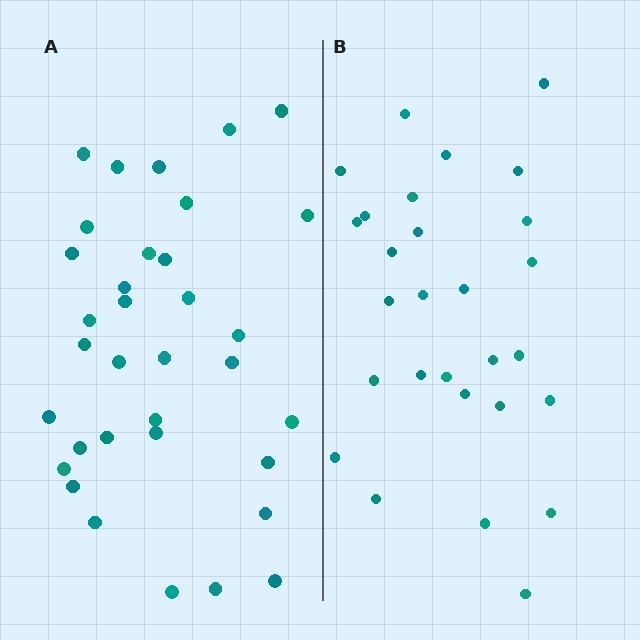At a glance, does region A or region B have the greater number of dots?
Region A (the left region) has more dots.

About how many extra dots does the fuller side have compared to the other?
Region A has about 6 more dots than region B.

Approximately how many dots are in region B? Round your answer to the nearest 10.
About 30 dots. (The exact count is 28, which rounds to 30.)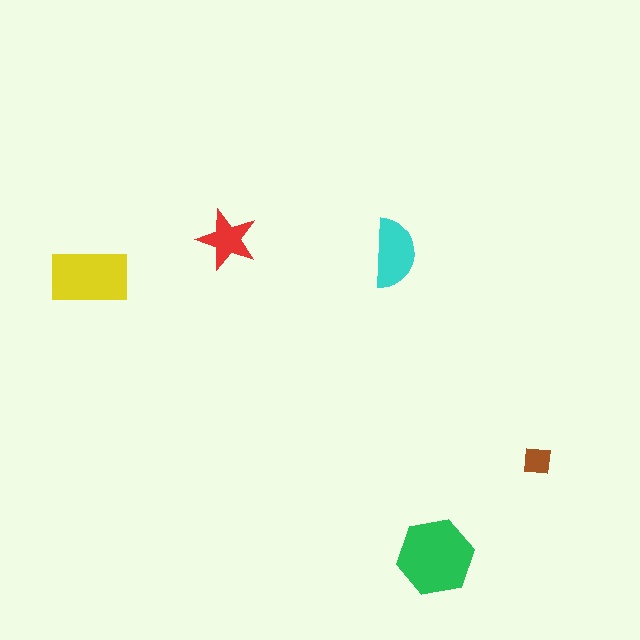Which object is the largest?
The green hexagon.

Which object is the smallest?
The brown square.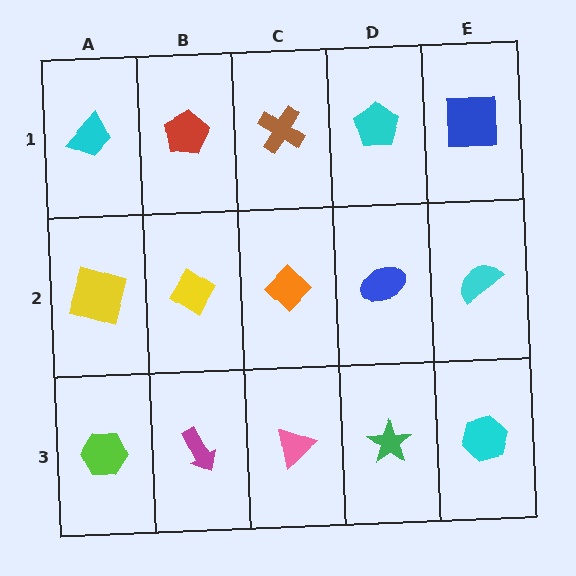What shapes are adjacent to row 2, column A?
A cyan trapezoid (row 1, column A), a lime hexagon (row 3, column A), a yellow diamond (row 2, column B).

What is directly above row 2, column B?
A red pentagon.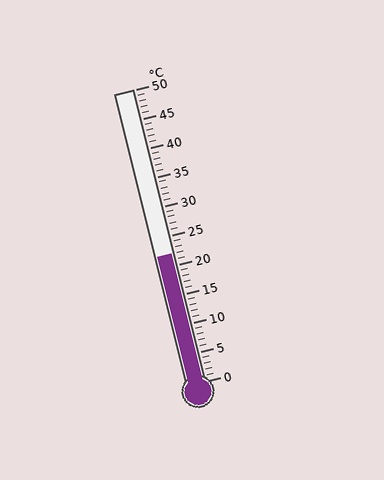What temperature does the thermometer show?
The thermometer shows approximately 22°C.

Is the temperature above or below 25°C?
The temperature is below 25°C.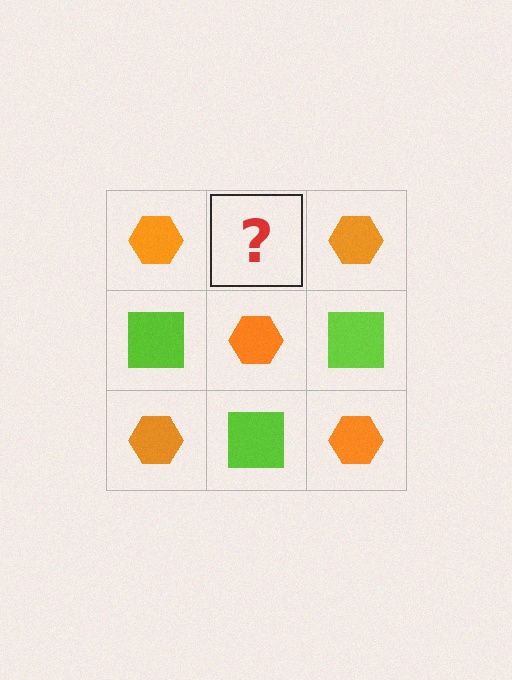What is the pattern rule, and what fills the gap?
The rule is that it alternates orange hexagon and lime square in a checkerboard pattern. The gap should be filled with a lime square.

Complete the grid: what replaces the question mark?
The question mark should be replaced with a lime square.